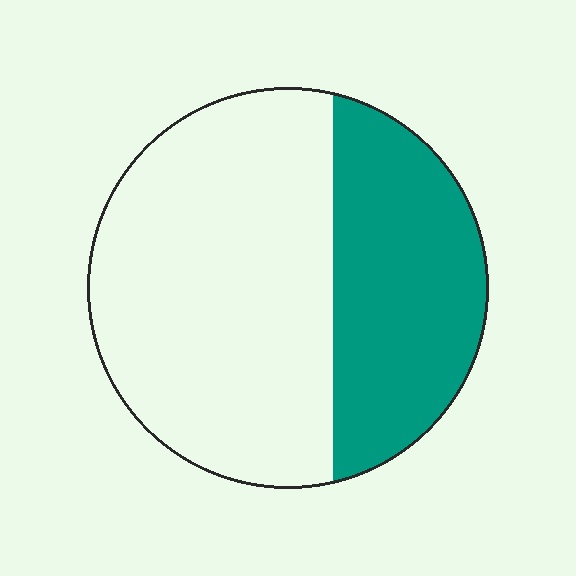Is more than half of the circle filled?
No.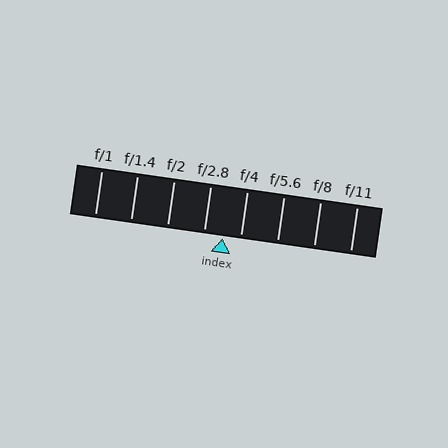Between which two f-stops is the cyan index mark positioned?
The index mark is between f/2.8 and f/4.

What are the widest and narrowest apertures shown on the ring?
The widest aperture shown is f/1 and the narrowest is f/11.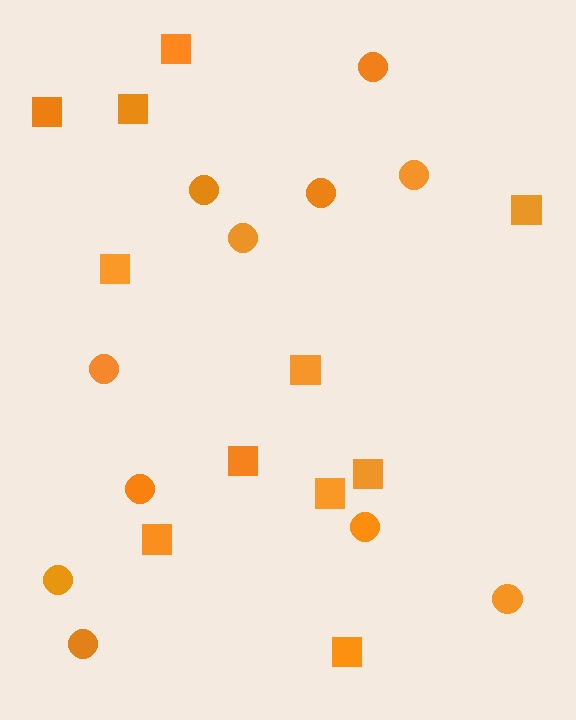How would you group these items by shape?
There are 2 groups: one group of squares (11) and one group of circles (11).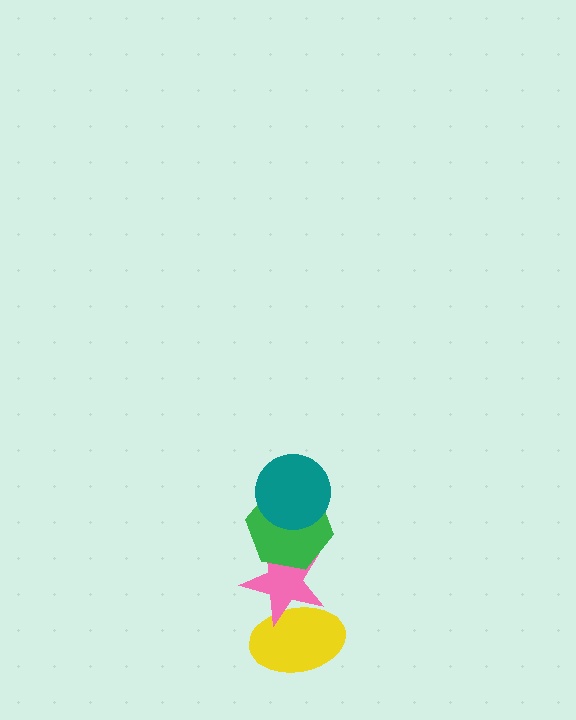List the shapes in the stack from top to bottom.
From top to bottom: the teal circle, the green hexagon, the pink star, the yellow ellipse.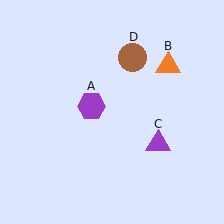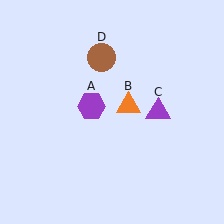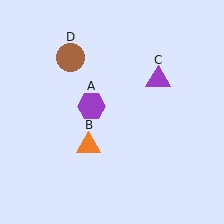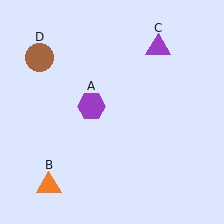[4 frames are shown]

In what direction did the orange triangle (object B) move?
The orange triangle (object B) moved down and to the left.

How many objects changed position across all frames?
3 objects changed position: orange triangle (object B), purple triangle (object C), brown circle (object D).